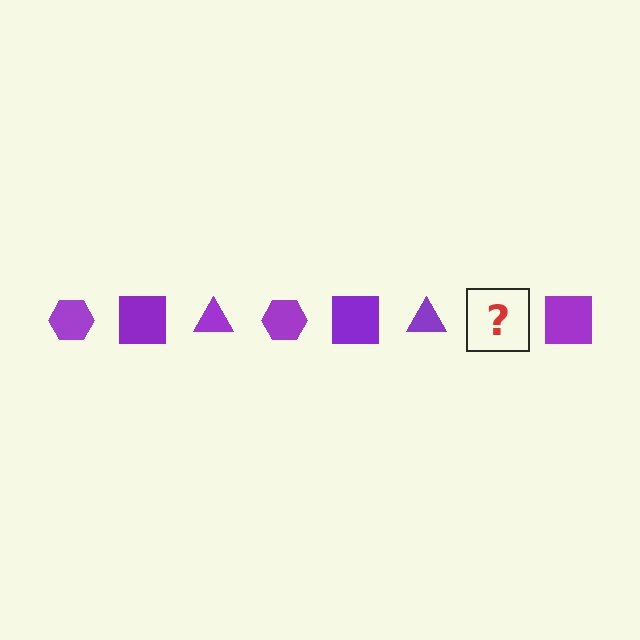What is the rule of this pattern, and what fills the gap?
The rule is that the pattern cycles through hexagon, square, triangle shapes in purple. The gap should be filled with a purple hexagon.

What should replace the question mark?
The question mark should be replaced with a purple hexagon.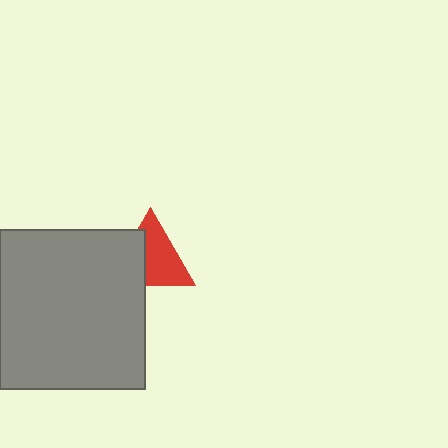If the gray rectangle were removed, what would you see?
You would see the complete red triangle.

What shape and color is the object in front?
The object in front is a gray rectangle.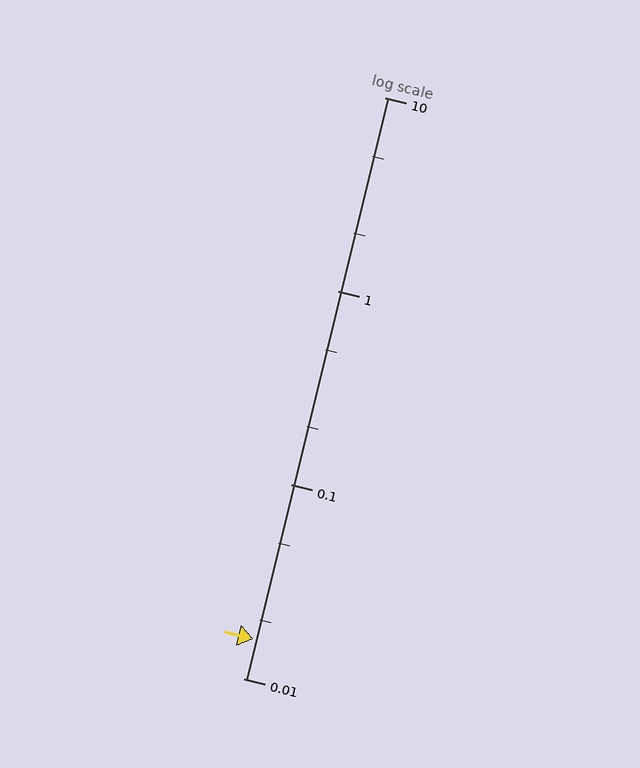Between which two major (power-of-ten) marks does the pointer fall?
The pointer is between 0.01 and 0.1.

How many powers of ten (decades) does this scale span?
The scale spans 3 decades, from 0.01 to 10.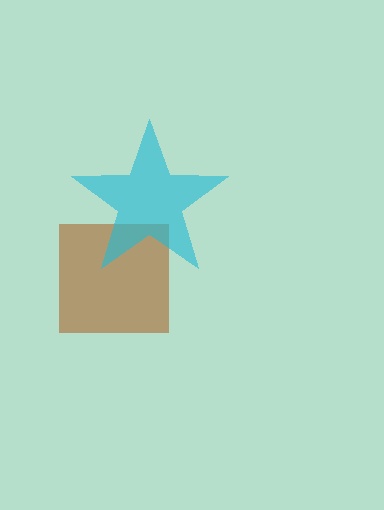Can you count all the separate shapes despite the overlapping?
Yes, there are 2 separate shapes.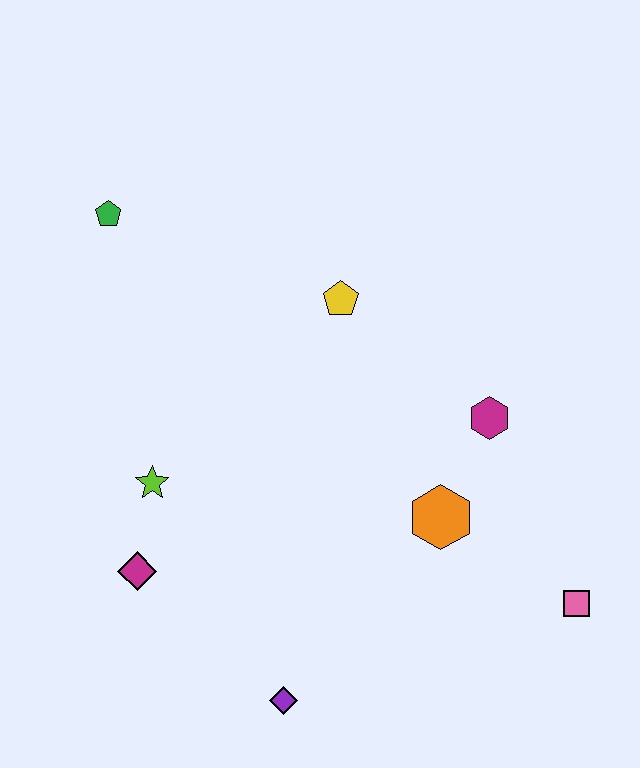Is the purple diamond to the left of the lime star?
No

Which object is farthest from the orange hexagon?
The green pentagon is farthest from the orange hexagon.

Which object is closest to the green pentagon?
The yellow pentagon is closest to the green pentagon.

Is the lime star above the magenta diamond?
Yes